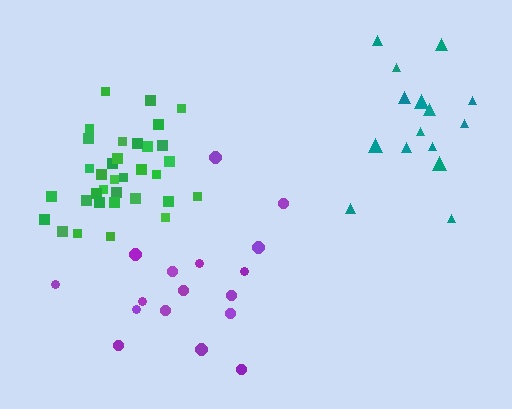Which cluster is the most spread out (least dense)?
Purple.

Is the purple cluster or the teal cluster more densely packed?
Teal.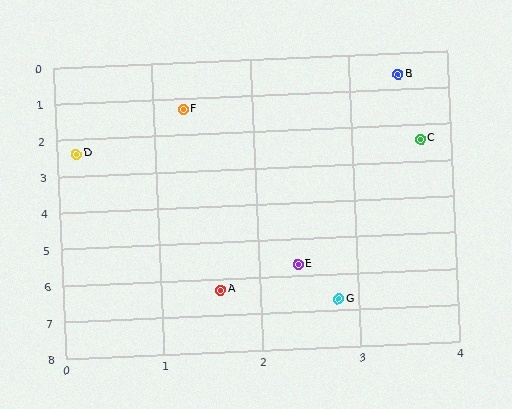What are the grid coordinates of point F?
Point F is at approximately (1.3, 1.3).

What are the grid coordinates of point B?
Point B is at approximately (3.5, 0.6).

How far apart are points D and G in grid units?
Points D and G are about 5.0 grid units apart.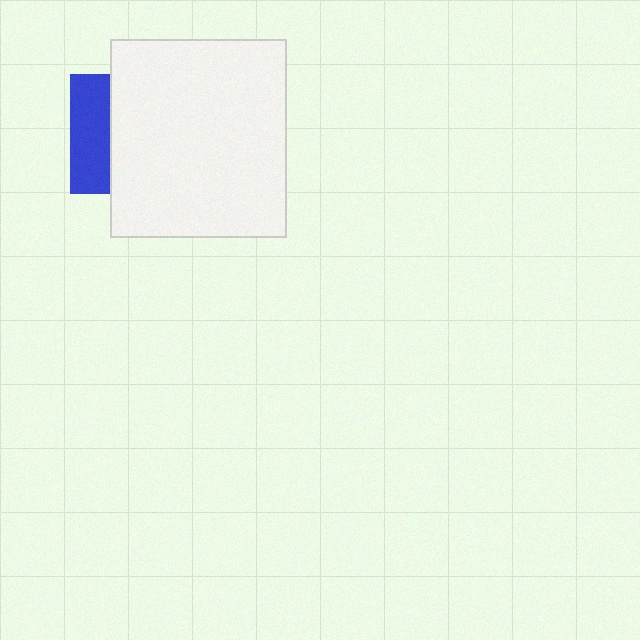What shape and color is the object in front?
The object in front is a white rectangle.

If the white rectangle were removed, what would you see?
You would see the complete blue square.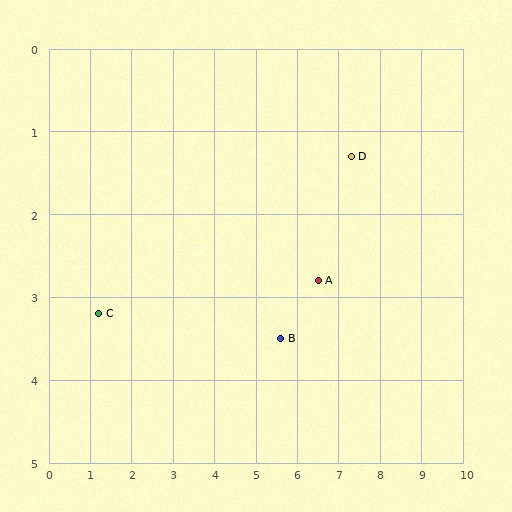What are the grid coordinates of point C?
Point C is at approximately (1.2, 3.2).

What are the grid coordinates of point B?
Point B is at approximately (5.6, 3.5).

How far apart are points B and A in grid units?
Points B and A are about 1.1 grid units apart.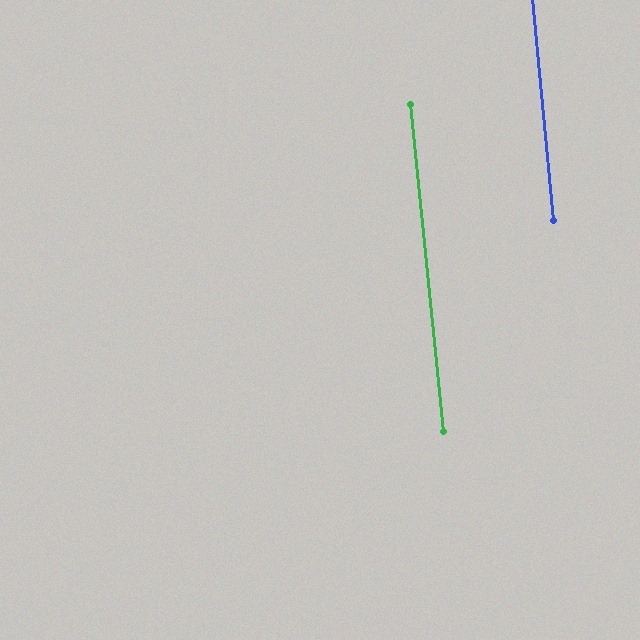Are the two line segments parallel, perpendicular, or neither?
Parallel — their directions differ by only 0.4°.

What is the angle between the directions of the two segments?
Approximately 0 degrees.